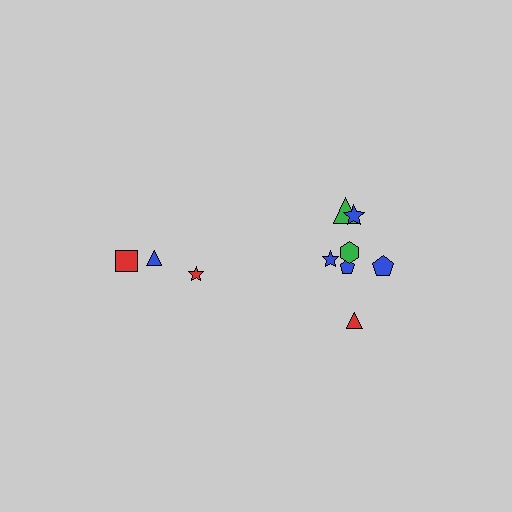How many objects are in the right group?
There are 7 objects.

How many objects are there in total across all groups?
There are 10 objects.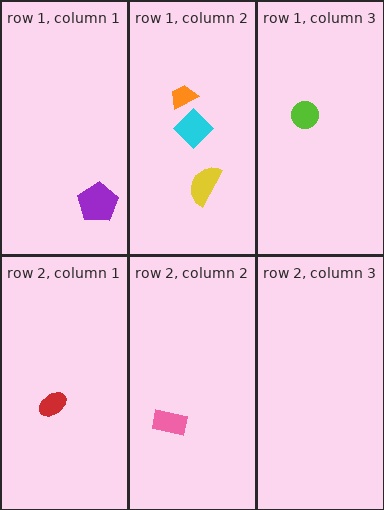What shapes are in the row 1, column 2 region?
The orange trapezoid, the cyan diamond, the yellow semicircle.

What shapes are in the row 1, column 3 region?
The lime circle.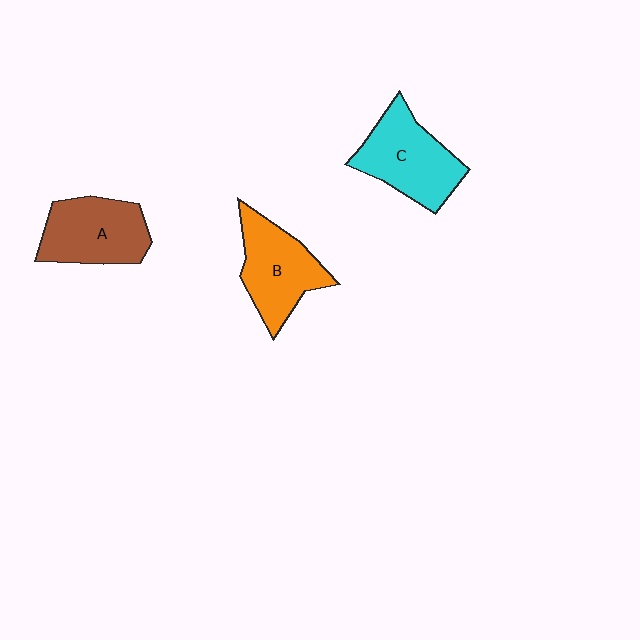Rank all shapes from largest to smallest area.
From largest to smallest: C (cyan), B (orange), A (brown).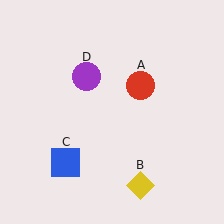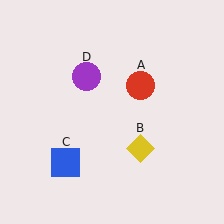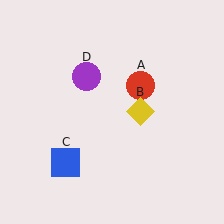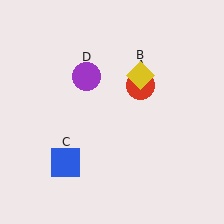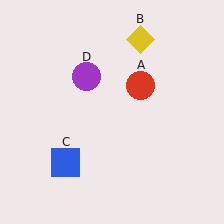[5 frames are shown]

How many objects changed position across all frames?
1 object changed position: yellow diamond (object B).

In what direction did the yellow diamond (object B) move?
The yellow diamond (object B) moved up.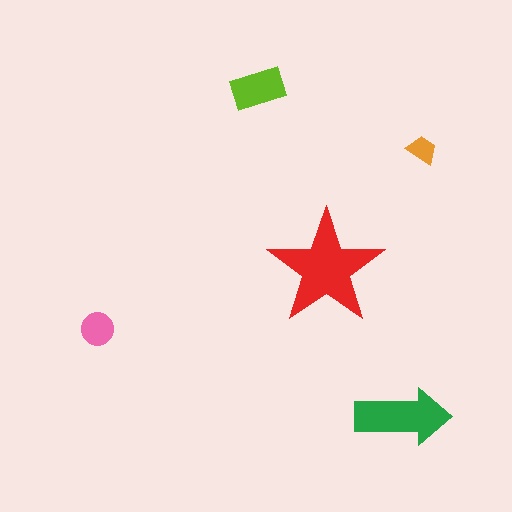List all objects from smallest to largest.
The orange trapezoid, the pink circle, the lime rectangle, the green arrow, the red star.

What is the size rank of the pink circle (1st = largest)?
4th.